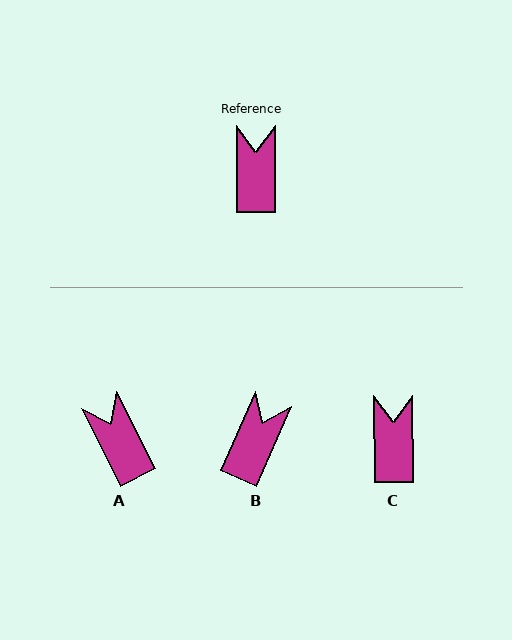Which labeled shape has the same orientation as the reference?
C.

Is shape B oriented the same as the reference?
No, it is off by about 24 degrees.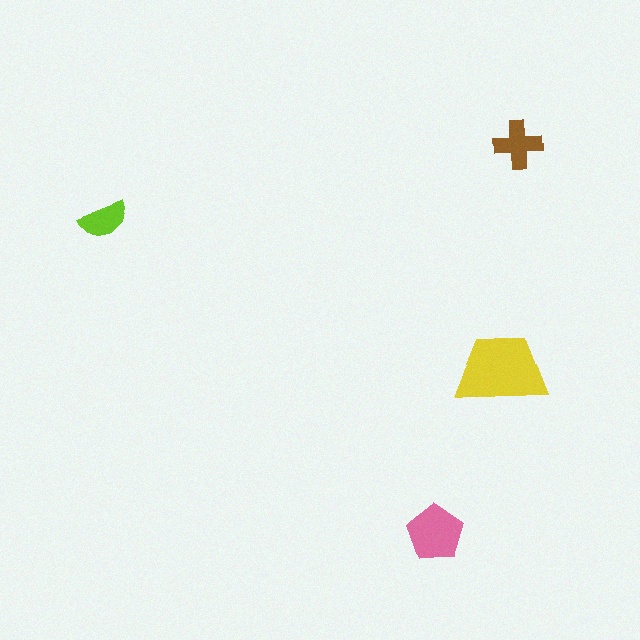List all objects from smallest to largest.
The lime semicircle, the brown cross, the pink pentagon, the yellow trapezoid.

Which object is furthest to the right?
The brown cross is rightmost.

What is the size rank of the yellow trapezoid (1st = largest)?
1st.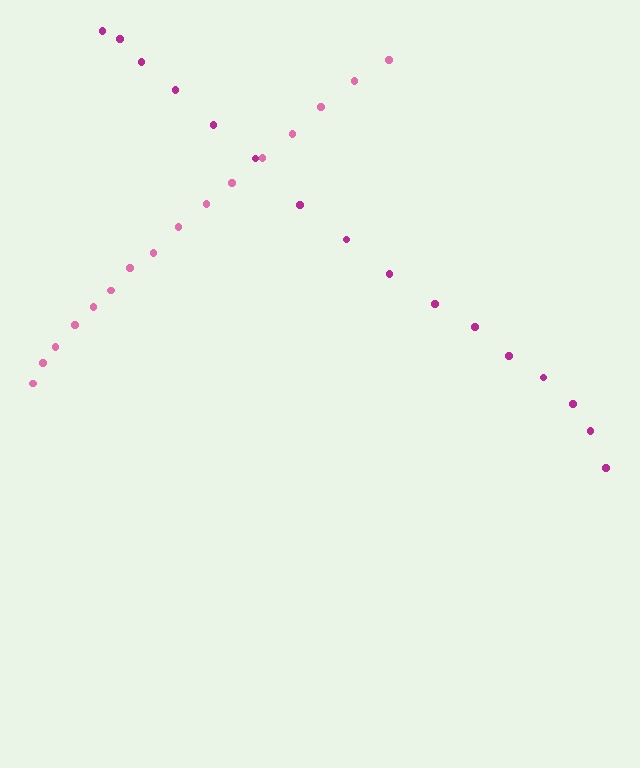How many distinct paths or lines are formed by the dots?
There are 2 distinct paths.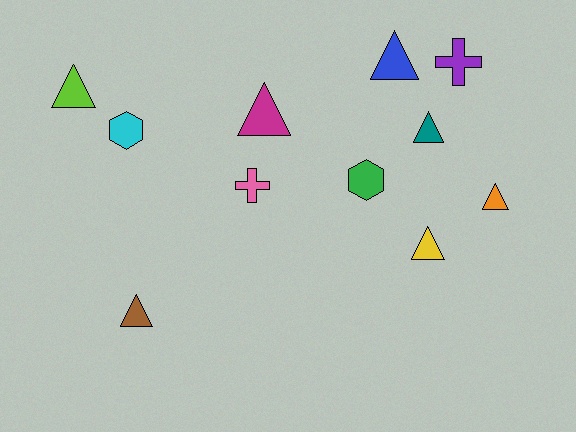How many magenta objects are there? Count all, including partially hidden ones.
There is 1 magenta object.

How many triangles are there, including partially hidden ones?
There are 7 triangles.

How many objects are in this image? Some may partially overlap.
There are 11 objects.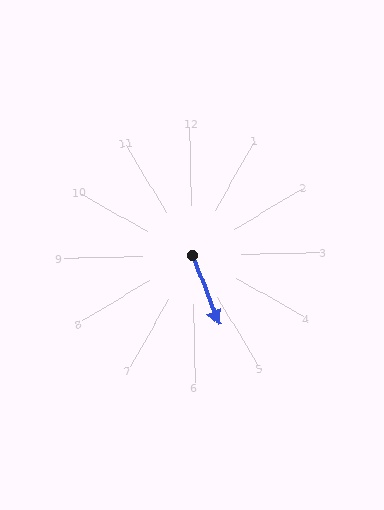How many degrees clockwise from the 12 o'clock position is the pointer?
Approximately 160 degrees.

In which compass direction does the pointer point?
South.